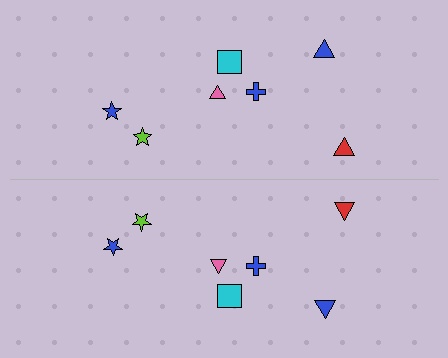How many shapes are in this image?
There are 14 shapes in this image.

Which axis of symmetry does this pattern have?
The pattern has a horizontal axis of symmetry running through the center of the image.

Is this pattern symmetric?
Yes, this pattern has bilateral (reflection) symmetry.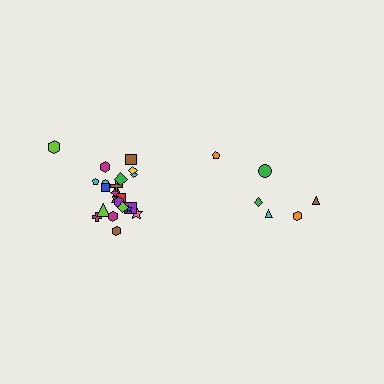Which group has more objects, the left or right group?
The left group.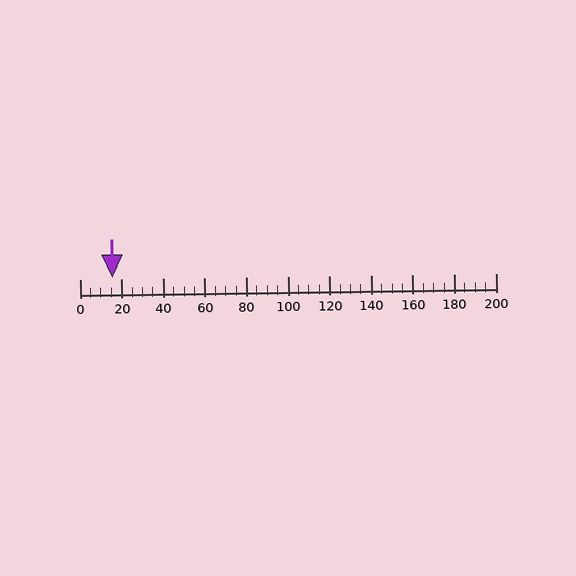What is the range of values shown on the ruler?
The ruler shows values from 0 to 200.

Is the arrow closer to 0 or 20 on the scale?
The arrow is closer to 20.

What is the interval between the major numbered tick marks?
The major tick marks are spaced 20 units apart.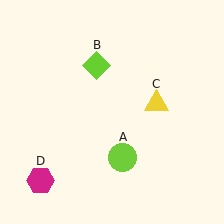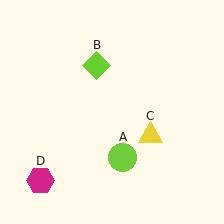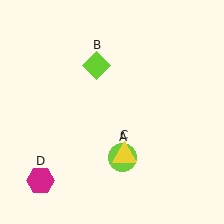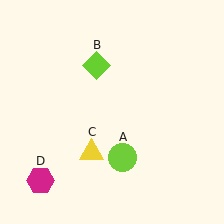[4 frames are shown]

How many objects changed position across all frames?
1 object changed position: yellow triangle (object C).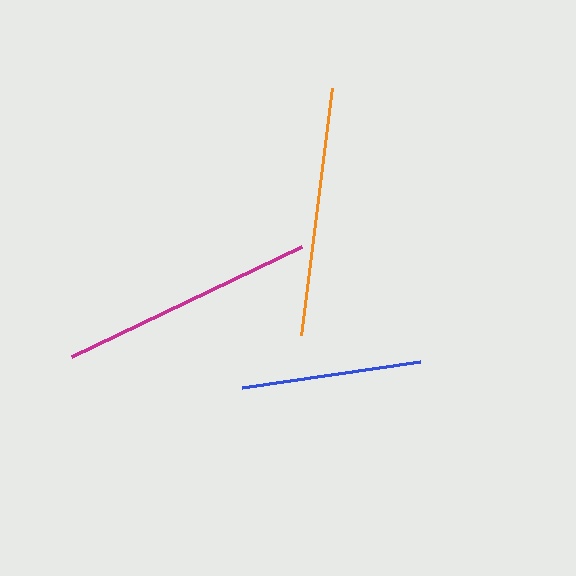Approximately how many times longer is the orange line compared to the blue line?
The orange line is approximately 1.4 times the length of the blue line.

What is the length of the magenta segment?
The magenta segment is approximately 255 pixels long.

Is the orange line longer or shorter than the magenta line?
The magenta line is longer than the orange line.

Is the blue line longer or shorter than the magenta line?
The magenta line is longer than the blue line.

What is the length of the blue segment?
The blue segment is approximately 180 pixels long.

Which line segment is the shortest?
The blue line is the shortest at approximately 180 pixels.